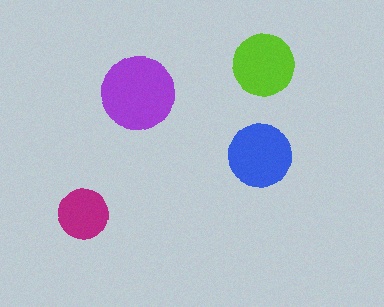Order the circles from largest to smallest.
the purple one, the blue one, the lime one, the magenta one.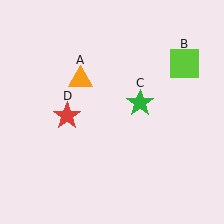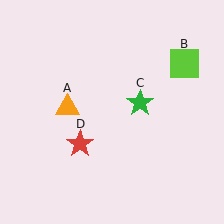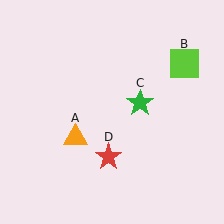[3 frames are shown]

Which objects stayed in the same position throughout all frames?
Lime square (object B) and green star (object C) remained stationary.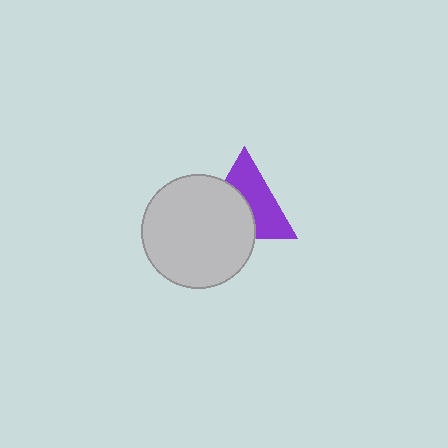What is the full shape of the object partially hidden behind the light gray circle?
The partially hidden object is a purple triangle.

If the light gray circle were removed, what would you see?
You would see the complete purple triangle.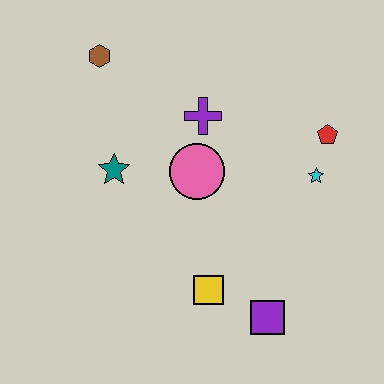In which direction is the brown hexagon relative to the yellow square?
The brown hexagon is above the yellow square.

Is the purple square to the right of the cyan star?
No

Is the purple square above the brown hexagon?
No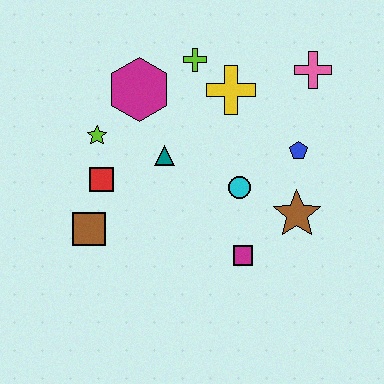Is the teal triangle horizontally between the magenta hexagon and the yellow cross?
Yes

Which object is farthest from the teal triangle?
The pink cross is farthest from the teal triangle.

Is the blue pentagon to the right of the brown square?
Yes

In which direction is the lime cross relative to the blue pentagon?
The lime cross is to the left of the blue pentagon.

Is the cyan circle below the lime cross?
Yes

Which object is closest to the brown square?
The red square is closest to the brown square.